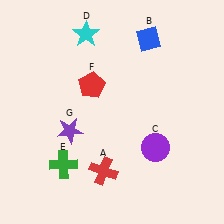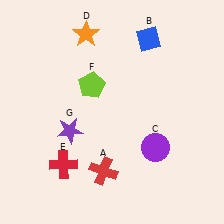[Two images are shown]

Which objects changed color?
D changed from cyan to orange. E changed from green to red. F changed from red to lime.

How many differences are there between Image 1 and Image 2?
There are 3 differences between the two images.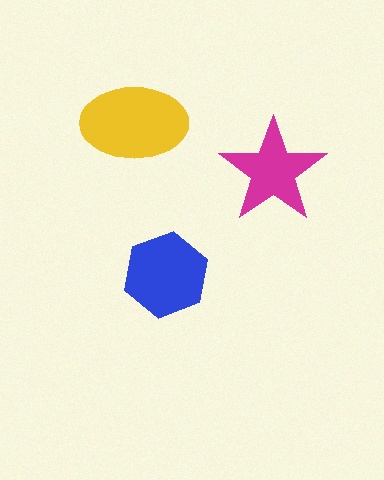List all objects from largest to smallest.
The yellow ellipse, the blue hexagon, the magenta star.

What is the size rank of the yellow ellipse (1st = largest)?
1st.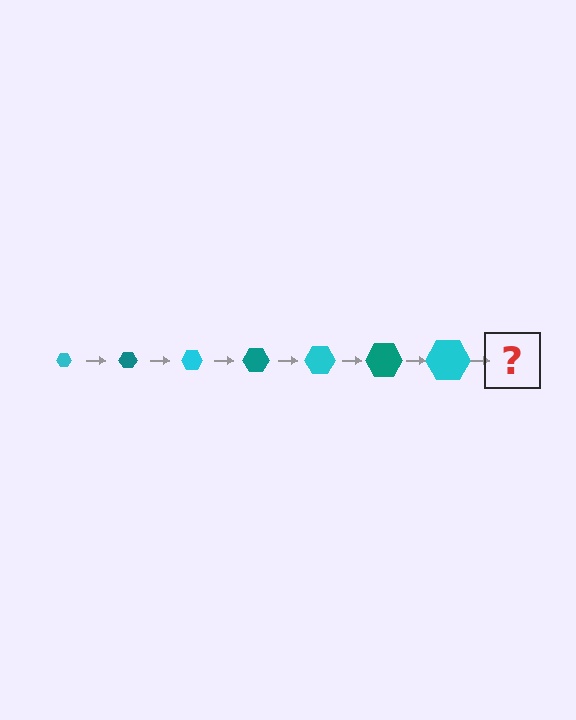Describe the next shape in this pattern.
It should be a teal hexagon, larger than the previous one.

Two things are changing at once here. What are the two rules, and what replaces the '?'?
The two rules are that the hexagon grows larger each step and the color cycles through cyan and teal. The '?' should be a teal hexagon, larger than the previous one.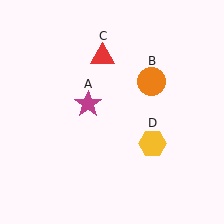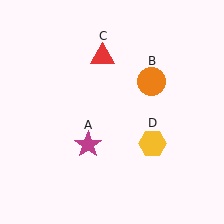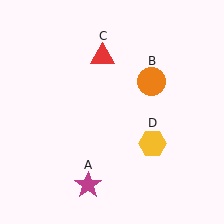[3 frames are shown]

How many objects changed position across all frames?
1 object changed position: magenta star (object A).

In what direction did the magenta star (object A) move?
The magenta star (object A) moved down.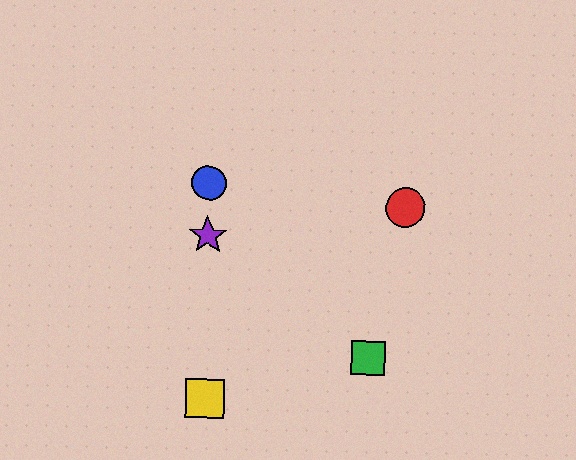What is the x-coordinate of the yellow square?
The yellow square is at x≈205.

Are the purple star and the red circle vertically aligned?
No, the purple star is at x≈208 and the red circle is at x≈405.